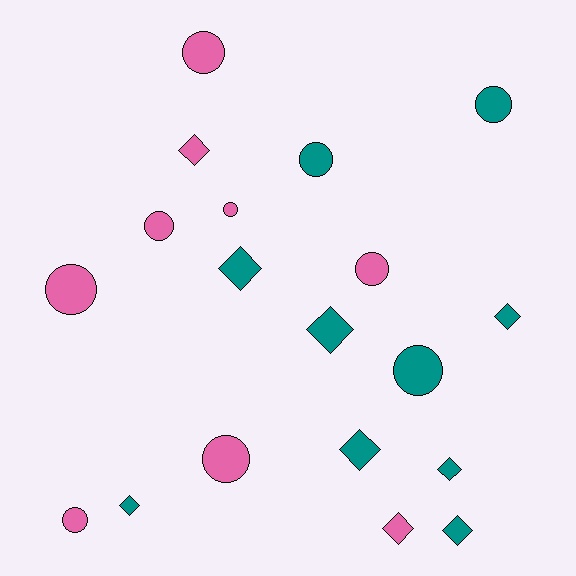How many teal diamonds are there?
There are 7 teal diamonds.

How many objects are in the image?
There are 19 objects.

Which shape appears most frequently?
Circle, with 10 objects.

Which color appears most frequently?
Teal, with 10 objects.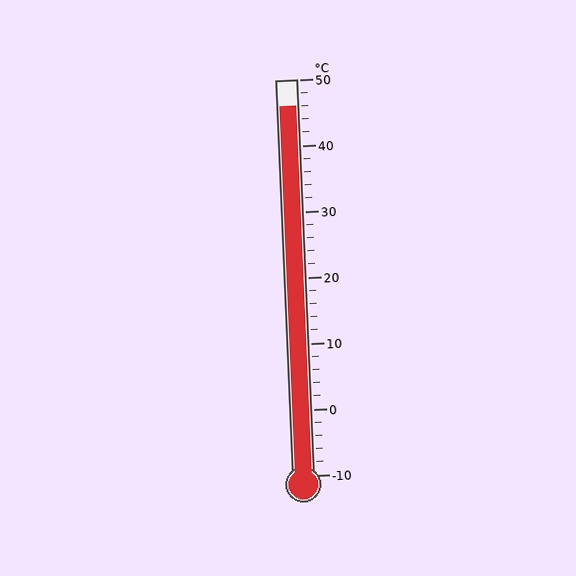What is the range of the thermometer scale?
The thermometer scale ranges from -10°C to 50°C.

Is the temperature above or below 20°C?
The temperature is above 20°C.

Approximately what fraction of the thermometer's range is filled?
The thermometer is filled to approximately 95% of its range.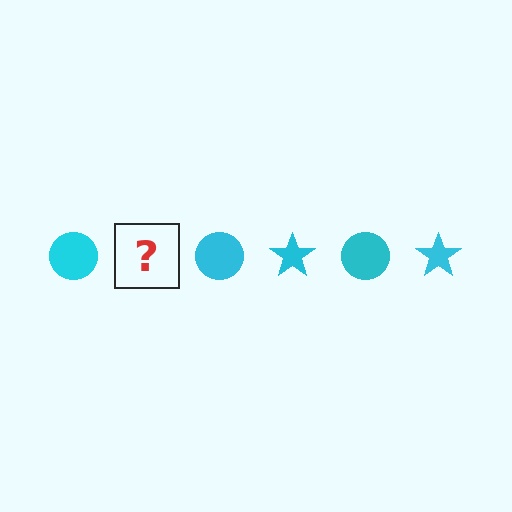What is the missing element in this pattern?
The missing element is a cyan star.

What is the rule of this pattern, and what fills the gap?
The rule is that the pattern cycles through circle, star shapes in cyan. The gap should be filled with a cyan star.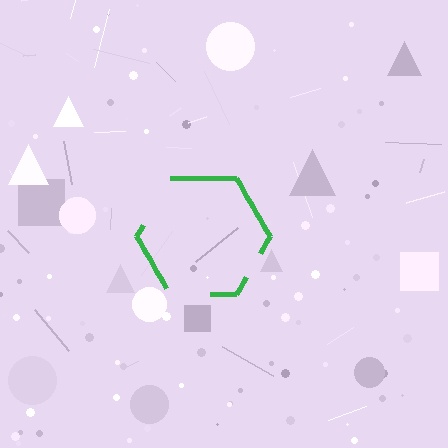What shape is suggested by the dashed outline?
The dashed outline suggests a hexagon.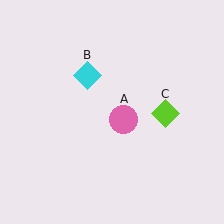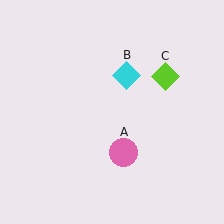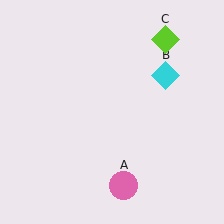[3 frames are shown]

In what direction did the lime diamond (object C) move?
The lime diamond (object C) moved up.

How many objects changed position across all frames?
3 objects changed position: pink circle (object A), cyan diamond (object B), lime diamond (object C).